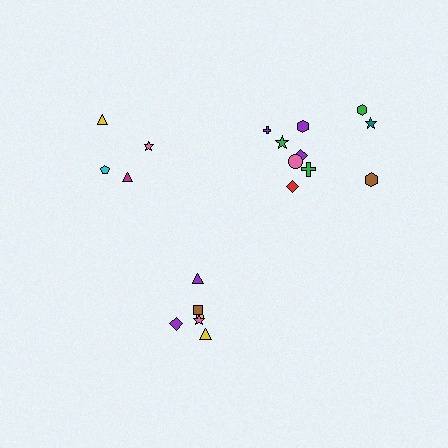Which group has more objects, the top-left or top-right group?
The top-right group.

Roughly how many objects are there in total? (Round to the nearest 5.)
Roughly 20 objects in total.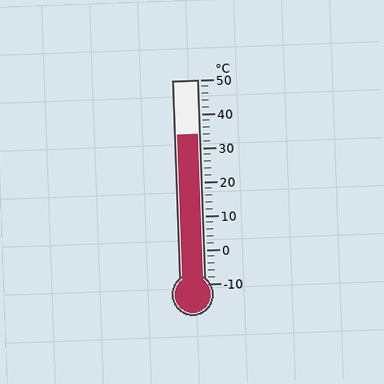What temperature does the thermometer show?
The thermometer shows approximately 34°C.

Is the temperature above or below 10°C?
The temperature is above 10°C.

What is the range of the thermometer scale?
The thermometer scale ranges from -10°C to 50°C.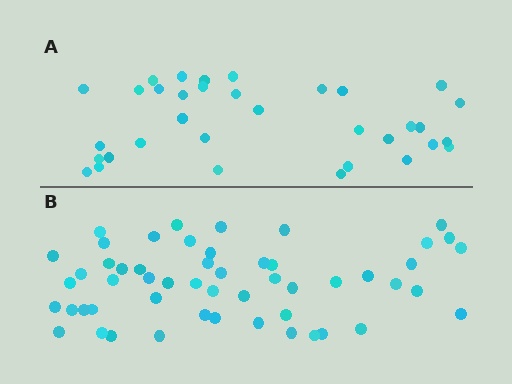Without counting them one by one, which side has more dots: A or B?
Region B (the bottom region) has more dots.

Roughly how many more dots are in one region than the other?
Region B has approximately 20 more dots than region A.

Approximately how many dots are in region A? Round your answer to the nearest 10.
About 30 dots. (The exact count is 34, which rounds to 30.)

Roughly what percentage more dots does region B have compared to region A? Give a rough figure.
About 55% more.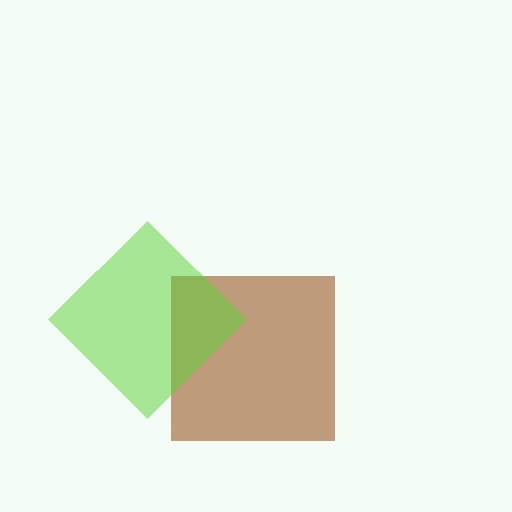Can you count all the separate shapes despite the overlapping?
Yes, there are 2 separate shapes.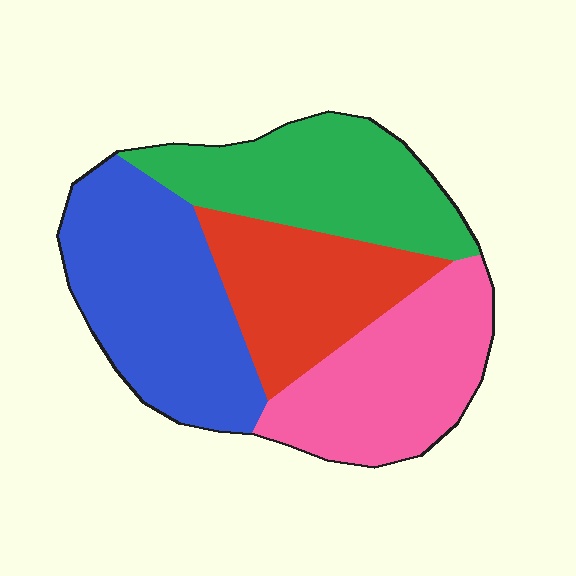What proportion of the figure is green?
Green takes up about one quarter (1/4) of the figure.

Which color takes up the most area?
Blue, at roughly 30%.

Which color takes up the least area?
Red, at roughly 20%.